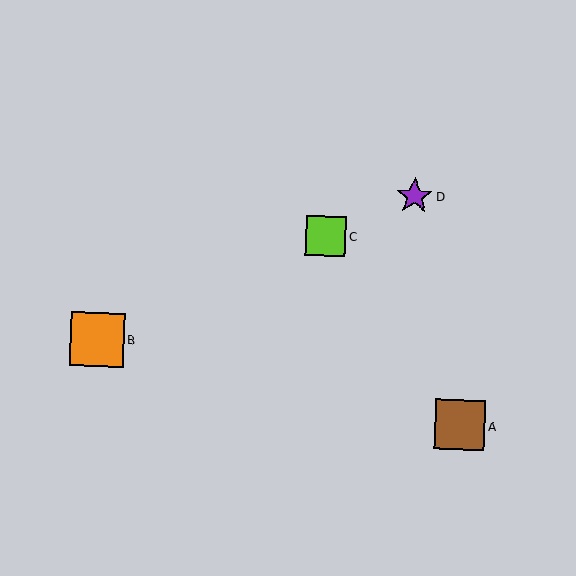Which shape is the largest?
The orange square (labeled B) is the largest.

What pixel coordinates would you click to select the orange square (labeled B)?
Click at (97, 339) to select the orange square B.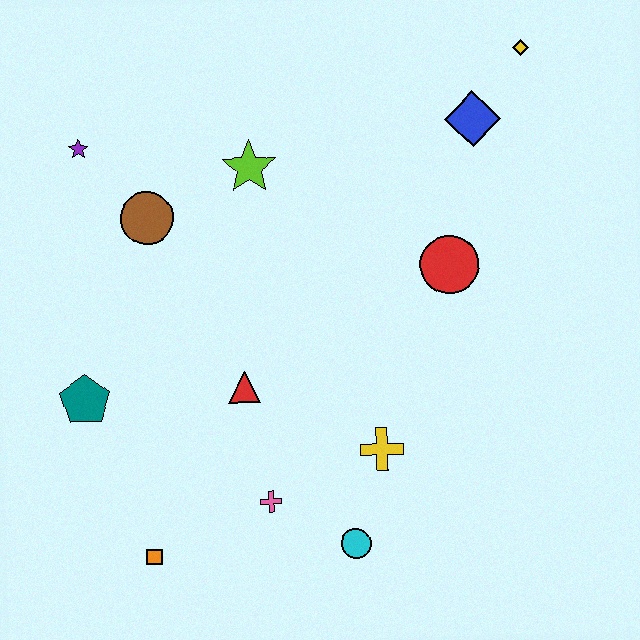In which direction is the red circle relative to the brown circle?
The red circle is to the right of the brown circle.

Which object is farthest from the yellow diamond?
The orange square is farthest from the yellow diamond.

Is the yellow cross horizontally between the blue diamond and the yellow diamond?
No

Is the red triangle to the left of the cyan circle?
Yes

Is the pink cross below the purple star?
Yes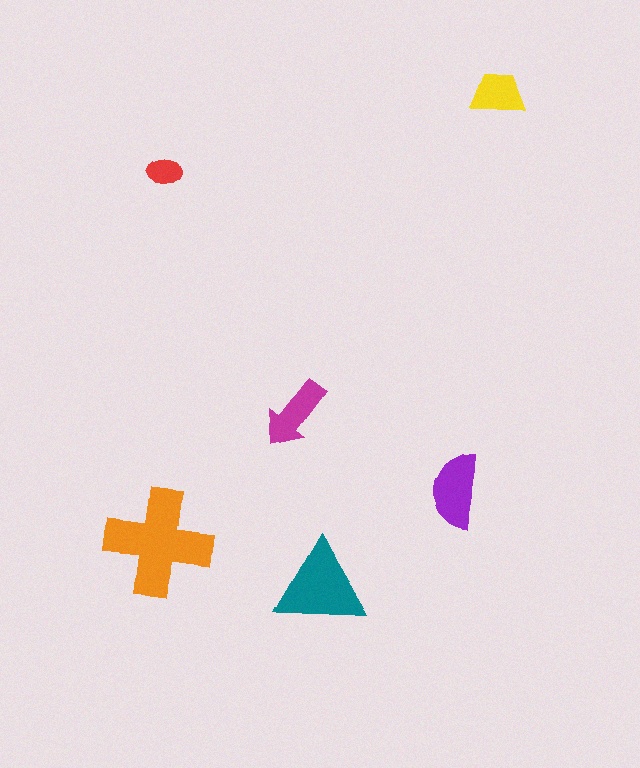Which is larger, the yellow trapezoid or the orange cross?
The orange cross.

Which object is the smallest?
The red ellipse.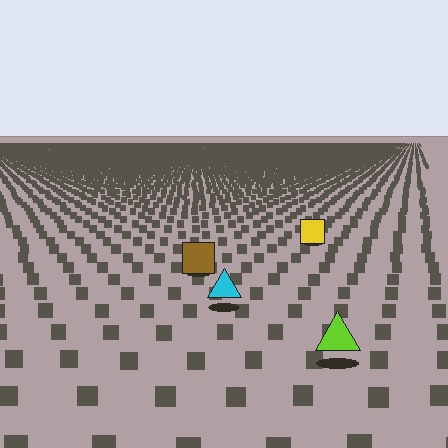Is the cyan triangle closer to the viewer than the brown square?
Yes. The cyan triangle is closer — you can tell from the texture gradient: the ground texture is coarser near it.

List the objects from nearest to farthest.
From nearest to farthest: the lime triangle, the cyan triangle, the brown square, the yellow square.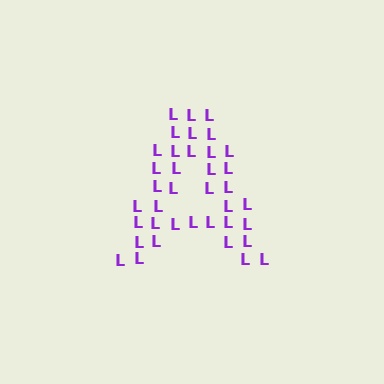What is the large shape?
The large shape is the letter A.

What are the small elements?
The small elements are letter L's.